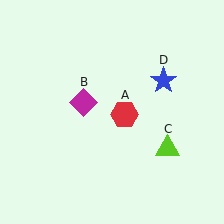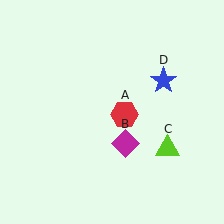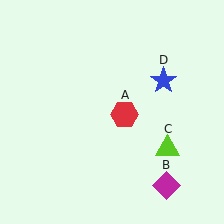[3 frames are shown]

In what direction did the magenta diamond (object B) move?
The magenta diamond (object B) moved down and to the right.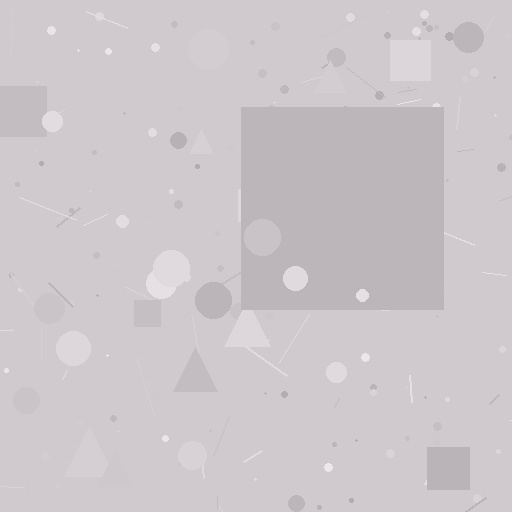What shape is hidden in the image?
A square is hidden in the image.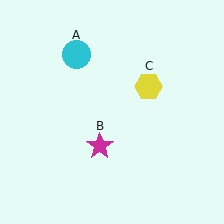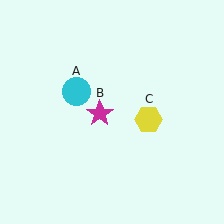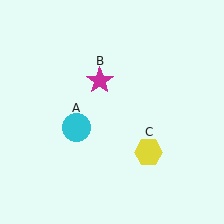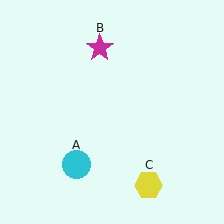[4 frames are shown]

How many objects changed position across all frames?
3 objects changed position: cyan circle (object A), magenta star (object B), yellow hexagon (object C).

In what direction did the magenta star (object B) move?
The magenta star (object B) moved up.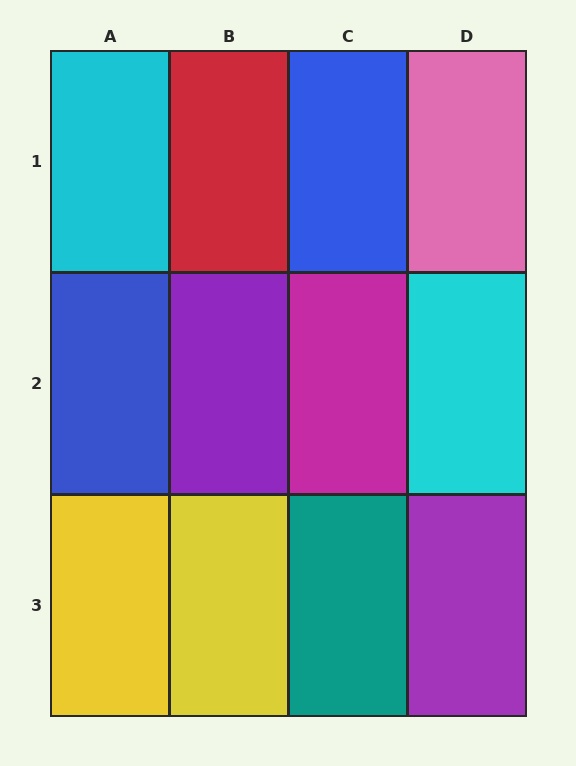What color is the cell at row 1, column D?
Pink.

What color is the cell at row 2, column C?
Magenta.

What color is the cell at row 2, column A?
Blue.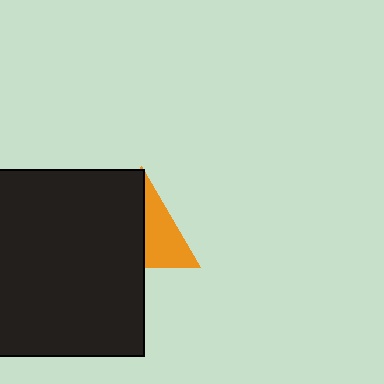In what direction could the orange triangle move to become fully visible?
The orange triangle could move right. That would shift it out from behind the black rectangle entirely.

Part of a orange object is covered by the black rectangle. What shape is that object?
It is a triangle.